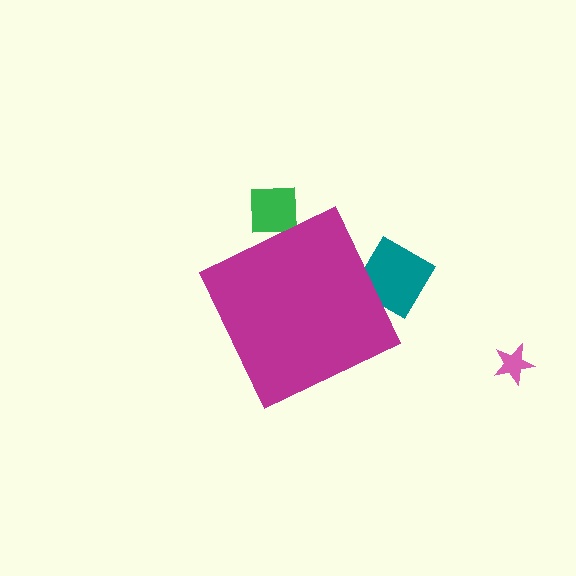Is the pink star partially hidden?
No, the pink star is fully visible.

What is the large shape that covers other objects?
A magenta diamond.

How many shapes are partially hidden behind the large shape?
2 shapes are partially hidden.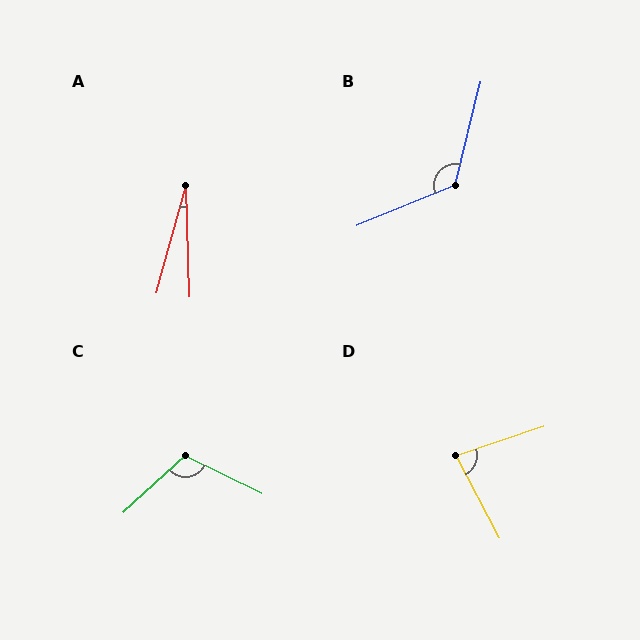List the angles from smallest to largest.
A (17°), D (80°), C (111°), B (126°).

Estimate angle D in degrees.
Approximately 80 degrees.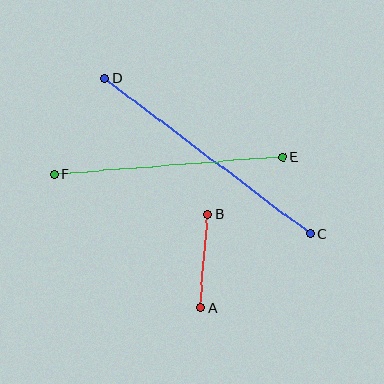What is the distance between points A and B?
The distance is approximately 94 pixels.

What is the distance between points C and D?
The distance is approximately 258 pixels.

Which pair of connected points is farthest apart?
Points C and D are farthest apart.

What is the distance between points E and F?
The distance is approximately 229 pixels.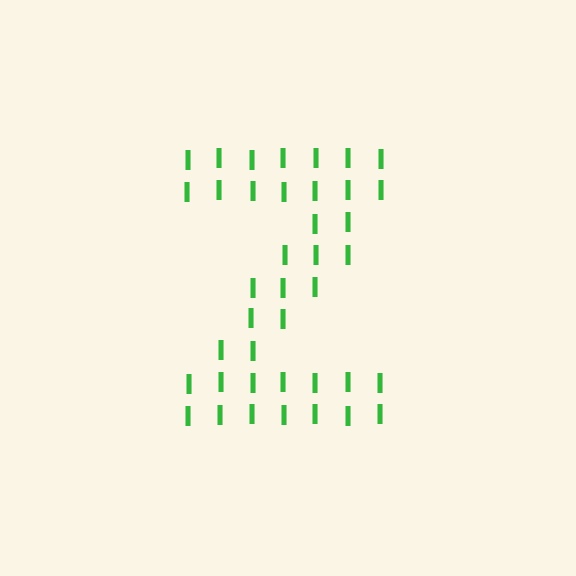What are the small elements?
The small elements are letter I's.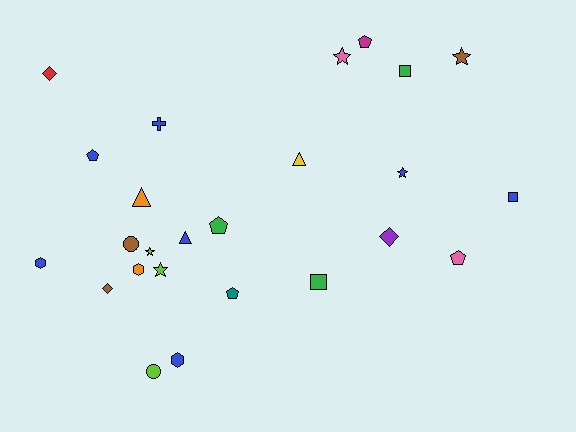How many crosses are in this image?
There is 1 cross.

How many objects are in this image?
There are 25 objects.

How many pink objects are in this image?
There are 2 pink objects.